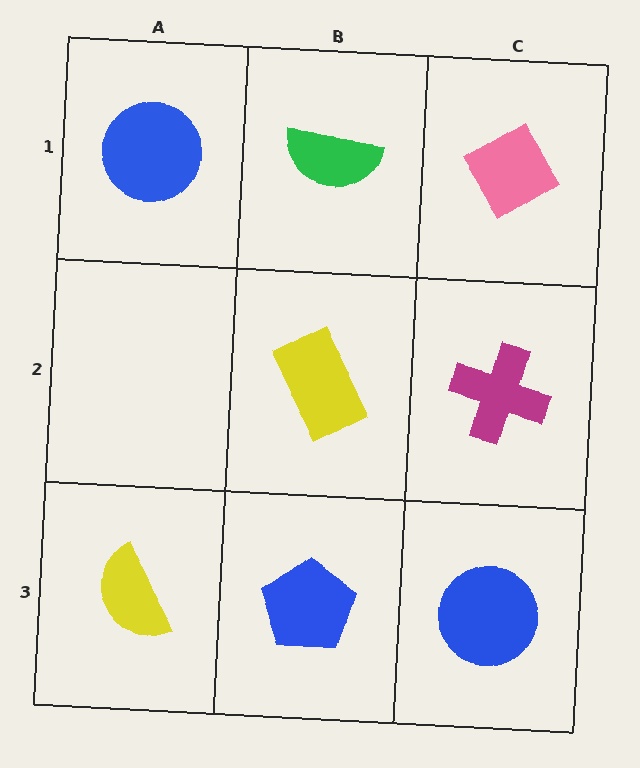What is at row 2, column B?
A yellow rectangle.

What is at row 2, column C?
A magenta cross.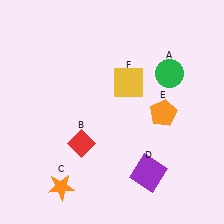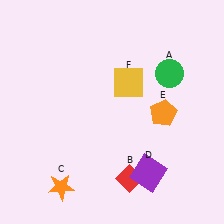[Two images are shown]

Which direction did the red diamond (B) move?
The red diamond (B) moved right.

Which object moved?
The red diamond (B) moved right.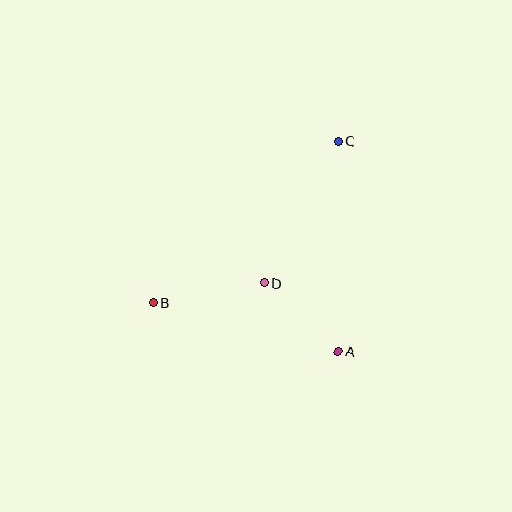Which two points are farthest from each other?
Points B and C are farthest from each other.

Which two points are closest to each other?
Points A and D are closest to each other.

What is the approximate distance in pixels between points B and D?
The distance between B and D is approximately 114 pixels.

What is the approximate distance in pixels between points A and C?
The distance between A and C is approximately 210 pixels.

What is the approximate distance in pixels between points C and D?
The distance between C and D is approximately 160 pixels.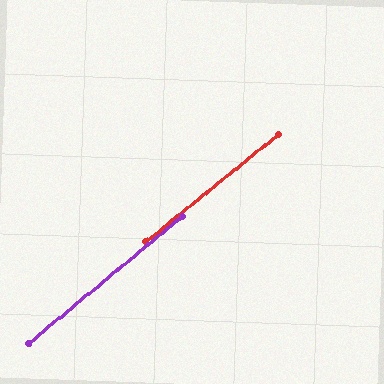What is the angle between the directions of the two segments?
Approximately 0 degrees.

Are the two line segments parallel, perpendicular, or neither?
Parallel — their directions differ by only 0.4°.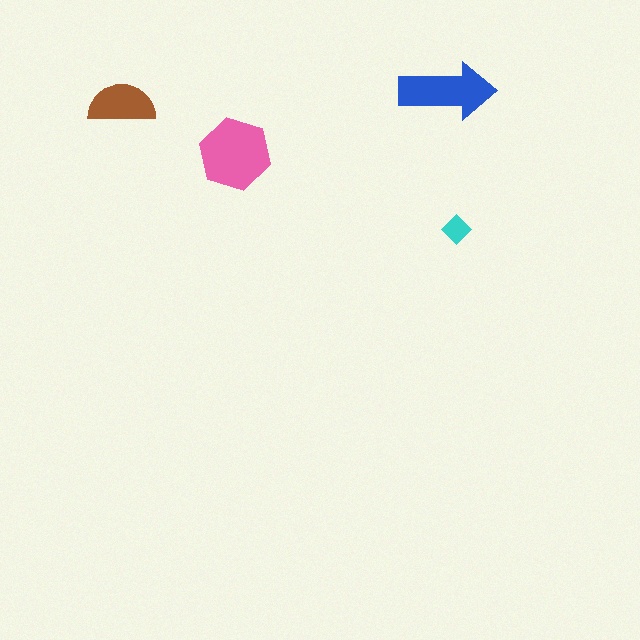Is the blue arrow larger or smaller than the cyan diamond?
Larger.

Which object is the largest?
The pink hexagon.